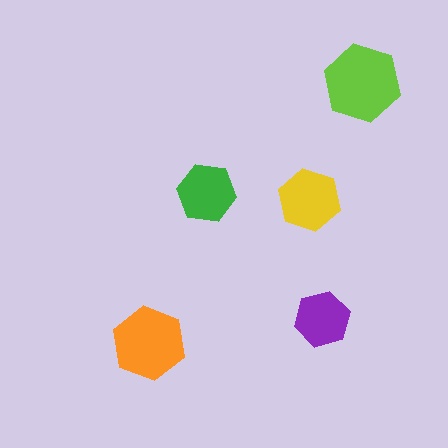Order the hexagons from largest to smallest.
the lime one, the orange one, the yellow one, the green one, the purple one.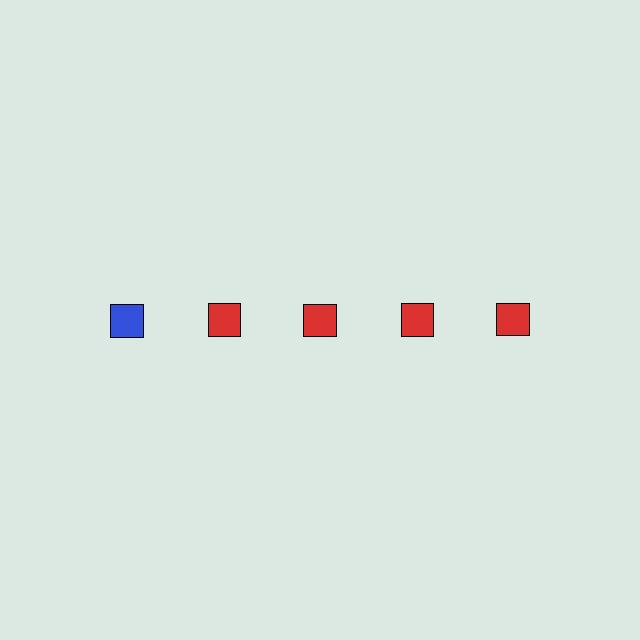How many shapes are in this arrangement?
There are 5 shapes arranged in a grid pattern.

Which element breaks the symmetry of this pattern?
The blue square in the top row, leftmost column breaks the symmetry. All other shapes are red squares.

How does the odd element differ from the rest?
It has a different color: blue instead of red.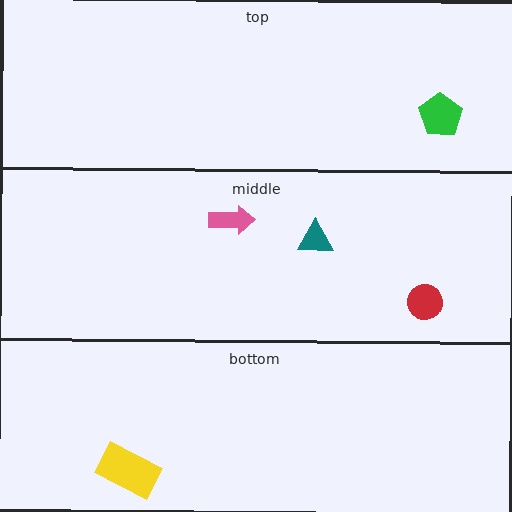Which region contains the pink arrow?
The middle region.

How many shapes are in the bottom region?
1.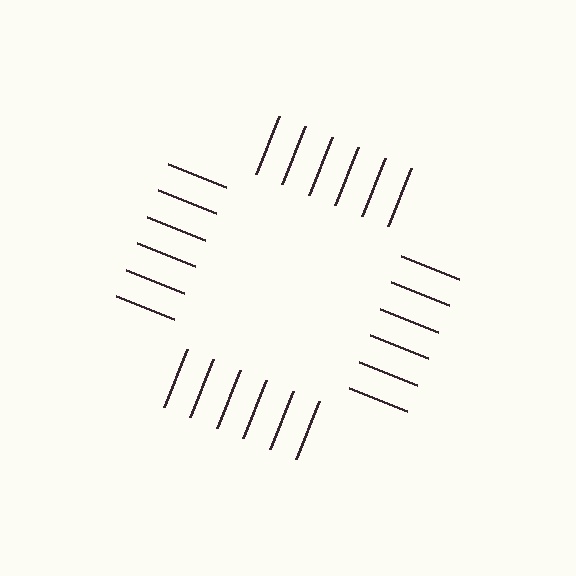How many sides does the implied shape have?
4 sides — the line-ends trace a square.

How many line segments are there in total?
24 — 6 along each of the 4 edges.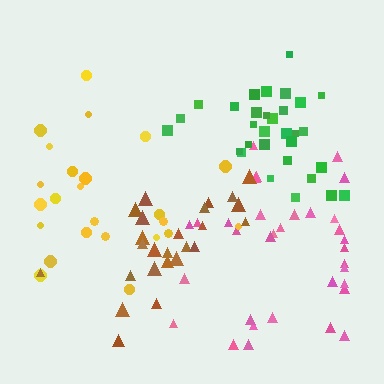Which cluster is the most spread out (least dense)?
Yellow.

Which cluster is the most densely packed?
Green.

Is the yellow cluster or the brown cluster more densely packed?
Brown.